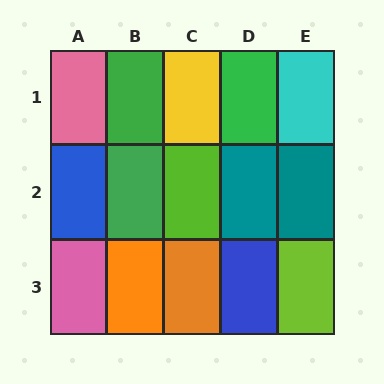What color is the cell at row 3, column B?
Orange.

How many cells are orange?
2 cells are orange.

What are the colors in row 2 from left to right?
Blue, green, lime, teal, teal.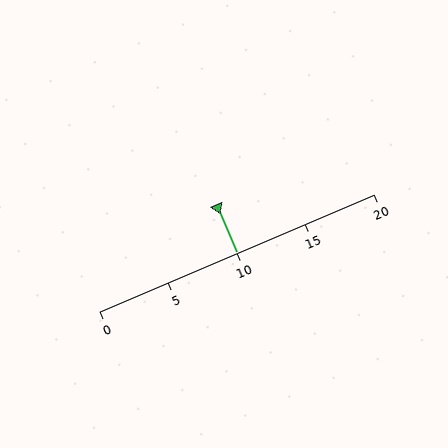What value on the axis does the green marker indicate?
The marker indicates approximately 10.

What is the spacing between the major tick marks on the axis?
The major ticks are spaced 5 apart.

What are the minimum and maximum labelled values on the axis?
The axis runs from 0 to 20.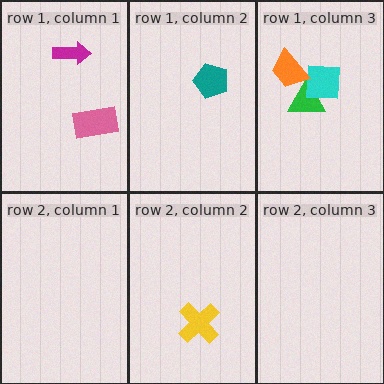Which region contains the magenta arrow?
The row 1, column 1 region.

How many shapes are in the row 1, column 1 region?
2.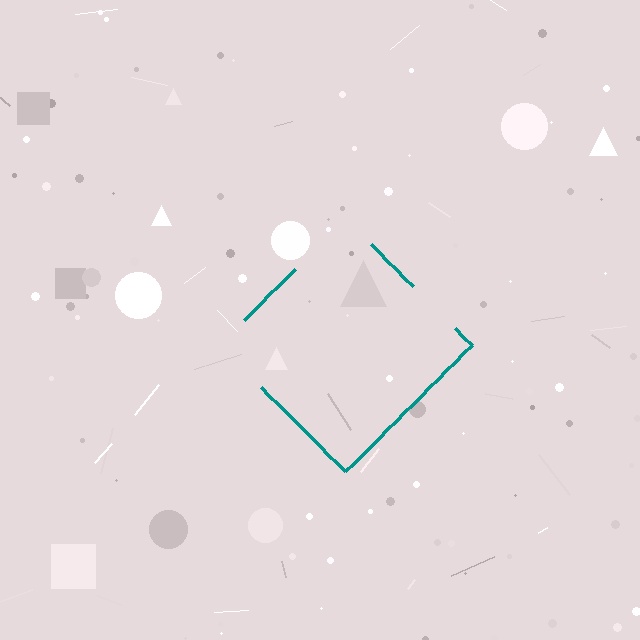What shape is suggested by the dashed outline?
The dashed outline suggests a diamond.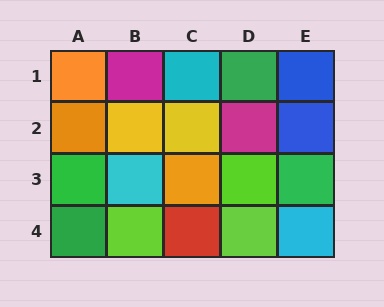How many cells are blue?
2 cells are blue.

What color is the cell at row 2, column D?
Magenta.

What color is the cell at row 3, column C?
Orange.